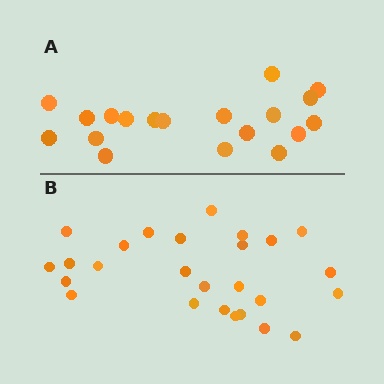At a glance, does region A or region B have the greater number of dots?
Region B (the bottom region) has more dots.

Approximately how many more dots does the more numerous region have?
Region B has roughly 8 or so more dots than region A.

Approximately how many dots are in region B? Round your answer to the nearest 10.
About 30 dots. (The exact count is 26, which rounds to 30.)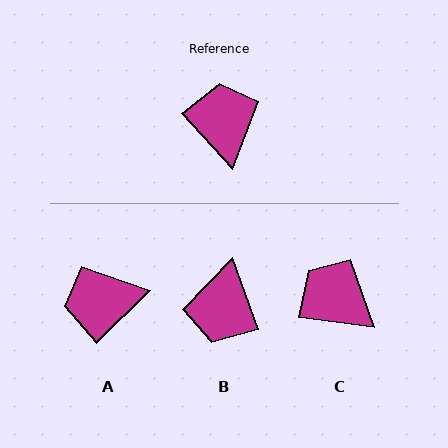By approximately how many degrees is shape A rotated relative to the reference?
Approximately 92 degrees counter-clockwise.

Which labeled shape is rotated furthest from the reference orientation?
B, about 157 degrees away.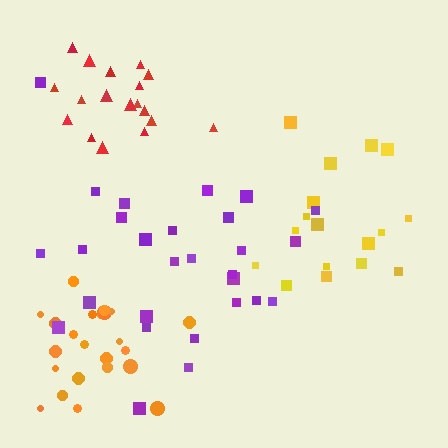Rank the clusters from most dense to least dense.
red, orange, yellow, purple.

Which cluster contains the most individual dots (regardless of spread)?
Purple (28).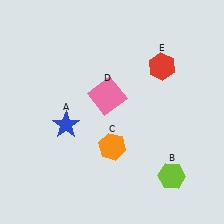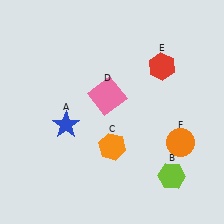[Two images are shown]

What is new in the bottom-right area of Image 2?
An orange circle (F) was added in the bottom-right area of Image 2.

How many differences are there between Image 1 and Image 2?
There is 1 difference between the two images.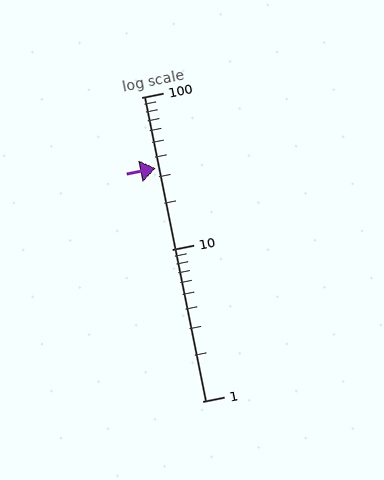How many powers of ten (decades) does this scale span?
The scale spans 2 decades, from 1 to 100.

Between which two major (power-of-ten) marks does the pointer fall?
The pointer is between 10 and 100.